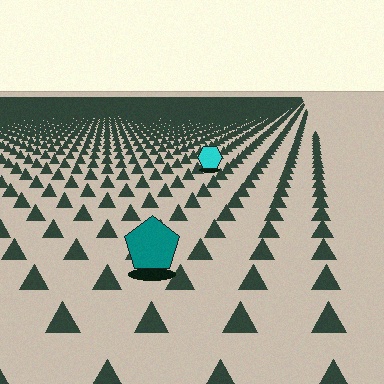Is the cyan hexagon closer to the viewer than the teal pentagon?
No. The teal pentagon is closer — you can tell from the texture gradient: the ground texture is coarser near it.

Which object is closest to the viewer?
The teal pentagon is closest. The texture marks near it are larger and more spread out.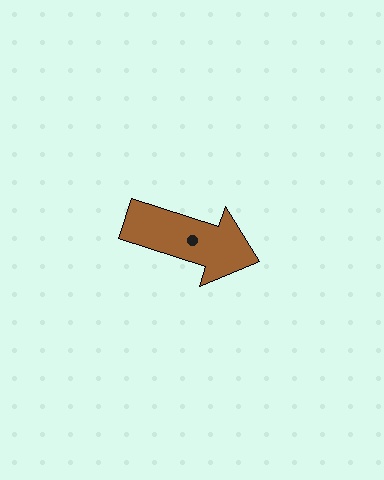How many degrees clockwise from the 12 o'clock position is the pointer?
Approximately 108 degrees.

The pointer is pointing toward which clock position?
Roughly 4 o'clock.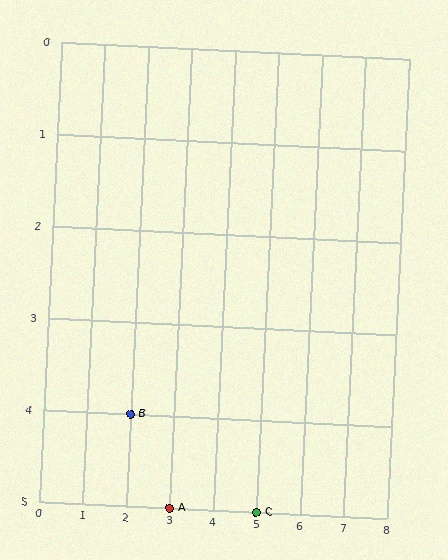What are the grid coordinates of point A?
Point A is at grid coordinates (3, 5).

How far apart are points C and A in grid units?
Points C and A are 2 columns apart.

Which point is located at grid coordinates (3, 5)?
Point A is at (3, 5).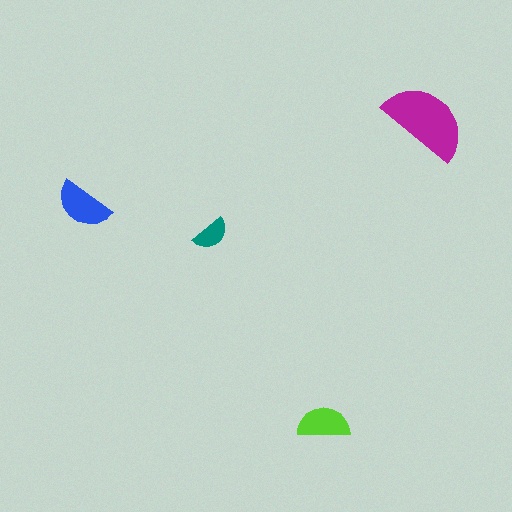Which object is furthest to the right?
The magenta semicircle is rightmost.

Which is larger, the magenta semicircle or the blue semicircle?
The magenta one.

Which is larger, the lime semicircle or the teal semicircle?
The lime one.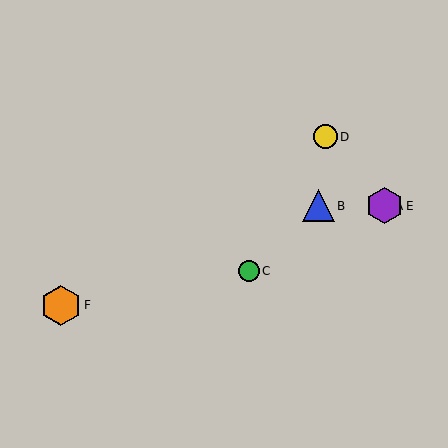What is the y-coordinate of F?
Object F is at y≈305.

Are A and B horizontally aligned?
Yes, both are at y≈206.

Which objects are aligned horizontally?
Objects A, B, E are aligned horizontally.